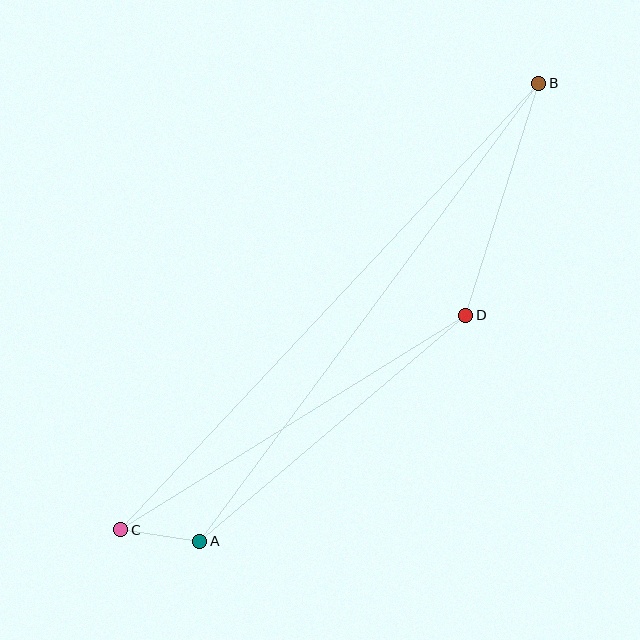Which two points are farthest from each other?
Points B and C are farthest from each other.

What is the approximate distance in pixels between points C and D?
The distance between C and D is approximately 406 pixels.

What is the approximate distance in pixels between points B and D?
The distance between B and D is approximately 243 pixels.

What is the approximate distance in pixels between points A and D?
The distance between A and D is approximately 349 pixels.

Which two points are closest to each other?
Points A and C are closest to each other.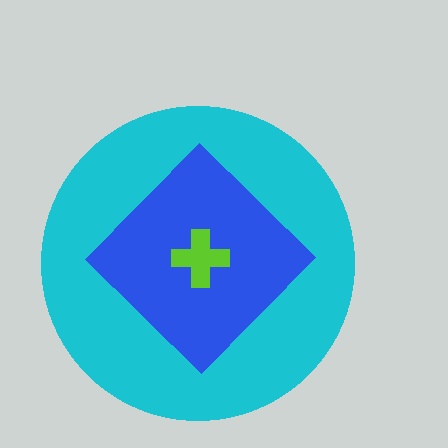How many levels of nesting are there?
3.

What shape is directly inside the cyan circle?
The blue diamond.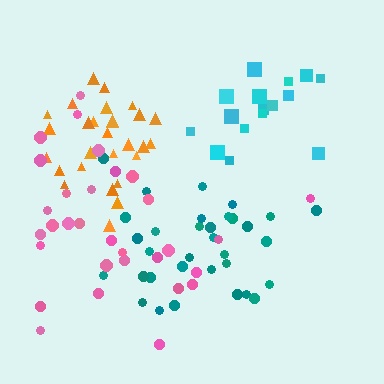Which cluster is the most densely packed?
Orange.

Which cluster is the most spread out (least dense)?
Pink.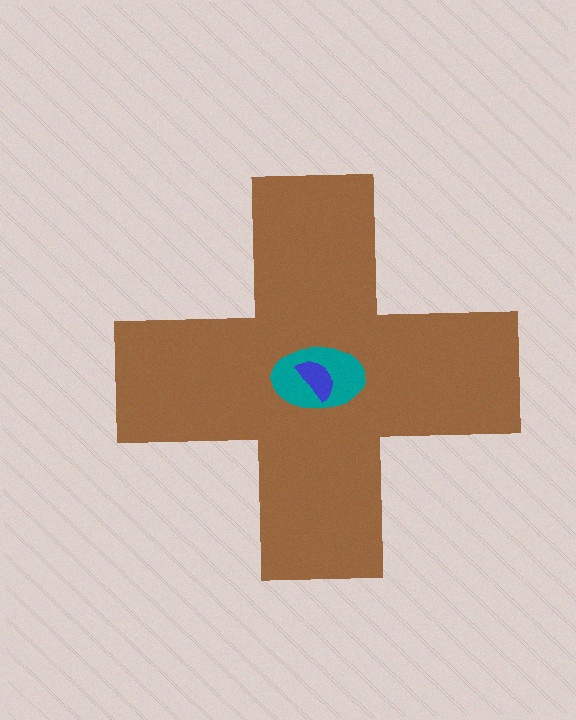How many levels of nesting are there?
3.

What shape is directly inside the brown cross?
The teal ellipse.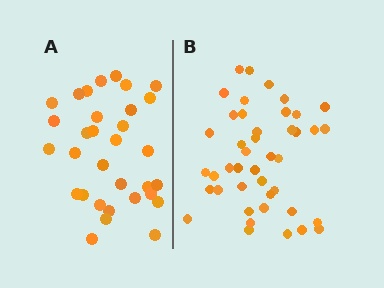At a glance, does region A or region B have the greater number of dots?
Region B (the right region) has more dots.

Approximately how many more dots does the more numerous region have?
Region B has roughly 12 or so more dots than region A.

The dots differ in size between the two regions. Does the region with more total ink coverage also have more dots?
No. Region A has more total ink coverage because its dots are larger, but region B actually contains more individual dots. Total area can be misleading — the number of items is what matters here.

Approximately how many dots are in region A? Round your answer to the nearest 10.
About 30 dots. (The exact count is 32, which rounds to 30.)